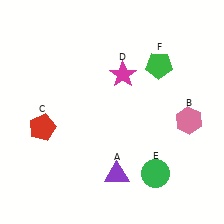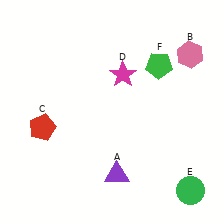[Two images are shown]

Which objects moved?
The objects that moved are: the pink hexagon (B), the green circle (E).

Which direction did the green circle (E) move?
The green circle (E) moved right.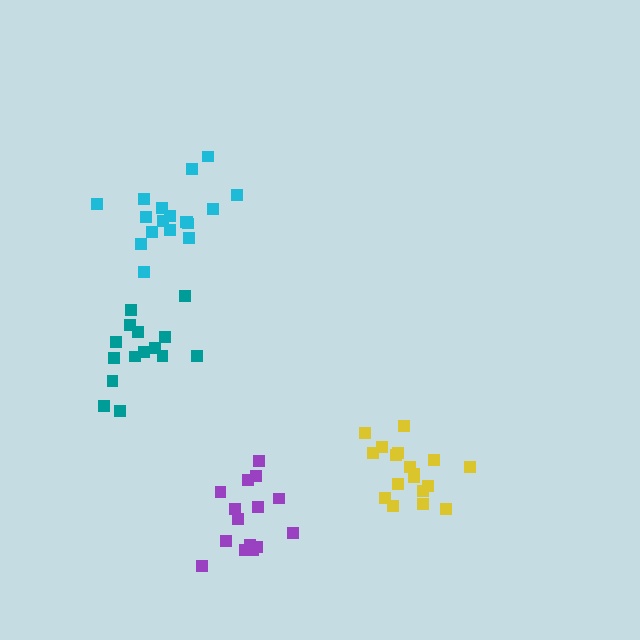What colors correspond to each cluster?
The clusters are colored: purple, cyan, teal, yellow.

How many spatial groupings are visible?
There are 4 spatial groupings.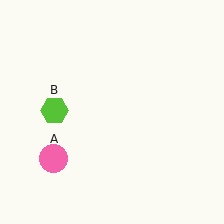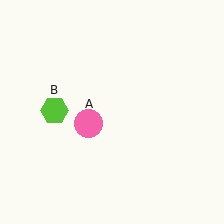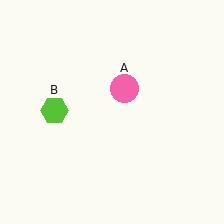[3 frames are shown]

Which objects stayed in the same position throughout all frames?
Lime hexagon (object B) remained stationary.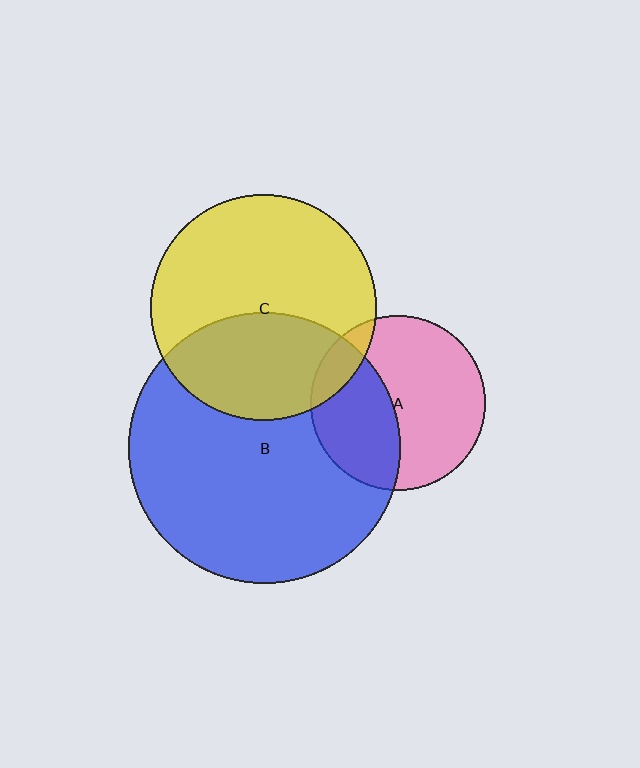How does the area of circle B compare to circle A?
Approximately 2.4 times.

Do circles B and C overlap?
Yes.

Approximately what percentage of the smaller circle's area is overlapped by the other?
Approximately 40%.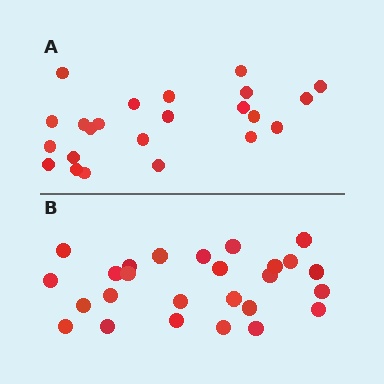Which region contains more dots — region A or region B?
Region B (the bottom region) has more dots.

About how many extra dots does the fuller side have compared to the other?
Region B has just a few more — roughly 2 or 3 more dots than region A.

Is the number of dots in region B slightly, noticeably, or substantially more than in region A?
Region B has only slightly more — the two regions are fairly close. The ratio is roughly 1.1 to 1.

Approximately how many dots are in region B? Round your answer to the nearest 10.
About 30 dots. (The exact count is 26, which rounds to 30.)